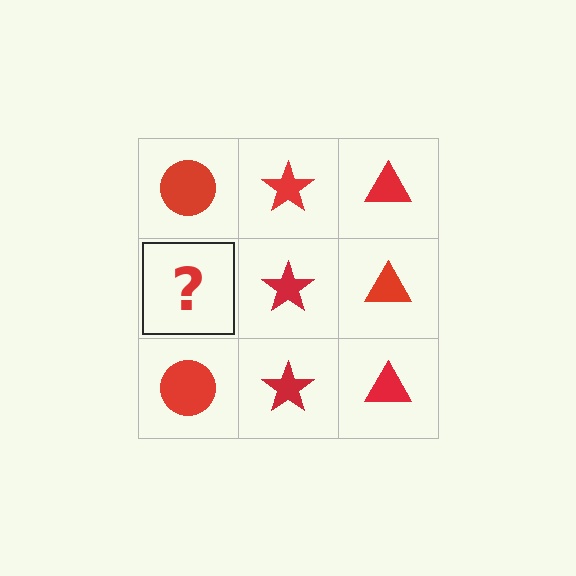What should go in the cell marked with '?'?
The missing cell should contain a red circle.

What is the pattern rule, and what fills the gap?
The rule is that each column has a consistent shape. The gap should be filled with a red circle.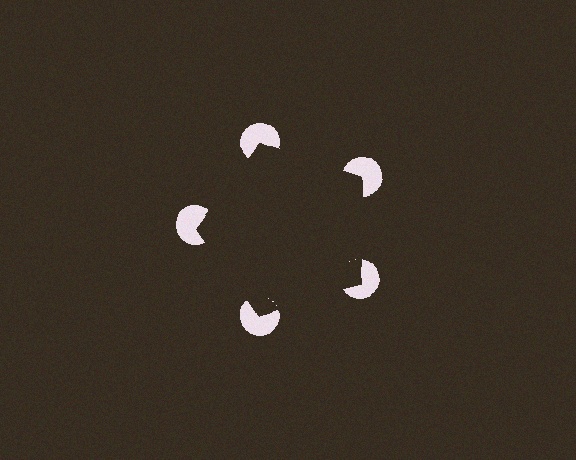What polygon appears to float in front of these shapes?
An illusory pentagon — its edges are inferred from the aligned wedge cuts in the pac-man discs, not physically drawn.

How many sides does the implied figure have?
5 sides.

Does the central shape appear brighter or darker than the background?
It typically appears slightly darker than the background, even though no actual brightness change is drawn.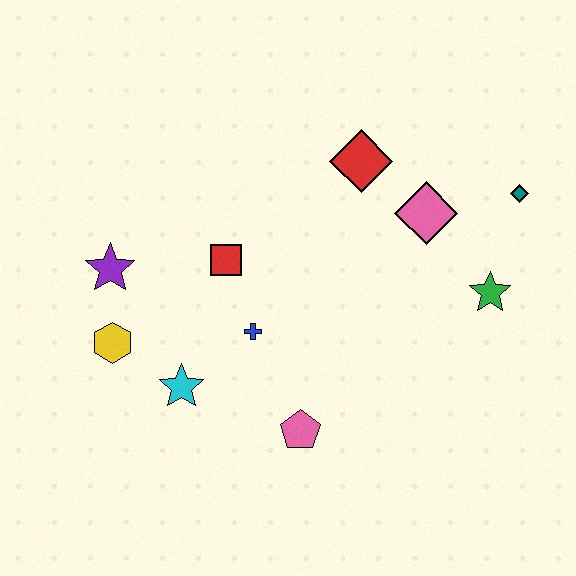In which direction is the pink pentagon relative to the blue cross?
The pink pentagon is below the blue cross.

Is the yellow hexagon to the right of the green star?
No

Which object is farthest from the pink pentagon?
The teal diamond is farthest from the pink pentagon.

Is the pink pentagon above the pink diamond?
No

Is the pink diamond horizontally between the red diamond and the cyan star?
No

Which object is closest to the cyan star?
The yellow hexagon is closest to the cyan star.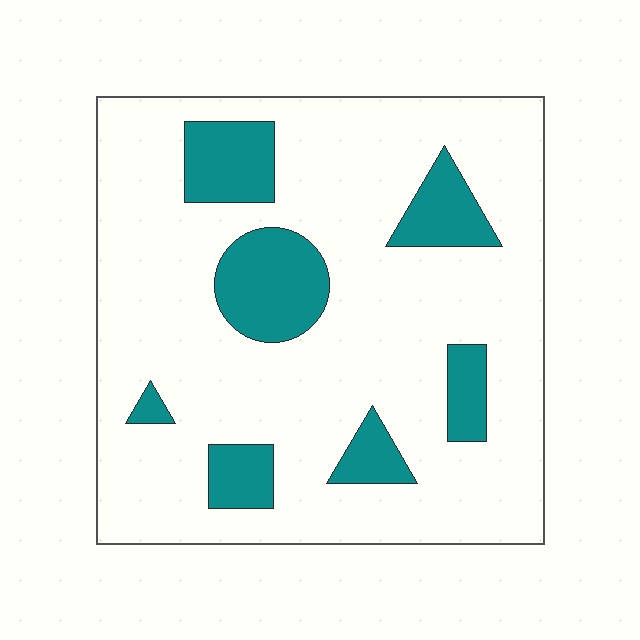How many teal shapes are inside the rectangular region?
7.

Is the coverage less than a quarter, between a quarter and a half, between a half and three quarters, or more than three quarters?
Less than a quarter.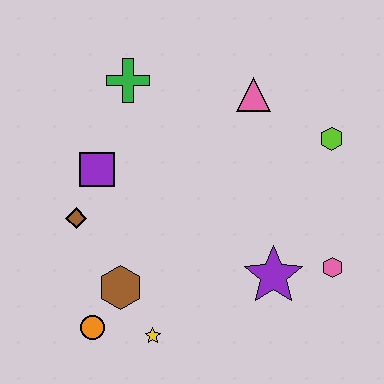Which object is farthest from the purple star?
The green cross is farthest from the purple star.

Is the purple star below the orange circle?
No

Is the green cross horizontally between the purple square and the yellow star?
Yes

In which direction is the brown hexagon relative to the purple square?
The brown hexagon is below the purple square.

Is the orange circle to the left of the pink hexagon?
Yes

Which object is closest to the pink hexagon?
The purple star is closest to the pink hexagon.